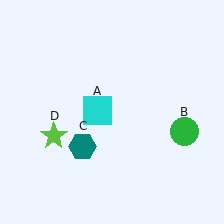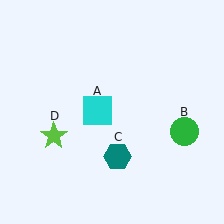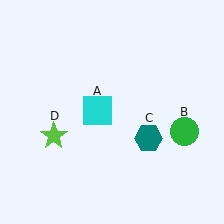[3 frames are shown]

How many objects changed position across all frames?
1 object changed position: teal hexagon (object C).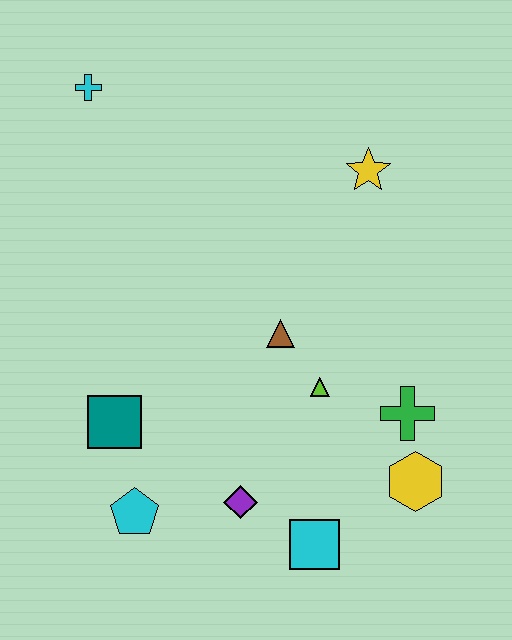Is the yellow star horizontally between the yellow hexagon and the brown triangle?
Yes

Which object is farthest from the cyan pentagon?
The cyan cross is farthest from the cyan pentagon.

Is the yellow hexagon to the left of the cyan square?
No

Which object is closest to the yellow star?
The brown triangle is closest to the yellow star.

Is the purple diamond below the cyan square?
No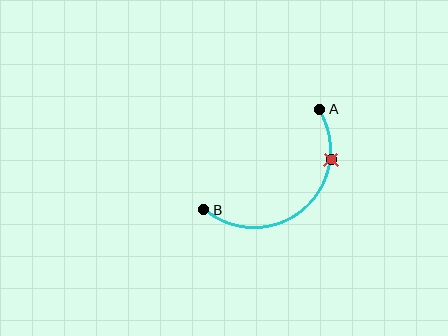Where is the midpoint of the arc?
The arc midpoint is the point on the curve farthest from the straight line joining A and B. It sits below and to the right of that line.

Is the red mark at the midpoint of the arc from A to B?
No. The red mark lies on the arc but is closer to endpoint A. The arc midpoint would be at the point on the curve equidistant along the arc from both A and B.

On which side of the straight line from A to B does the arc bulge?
The arc bulges below and to the right of the straight line connecting A and B.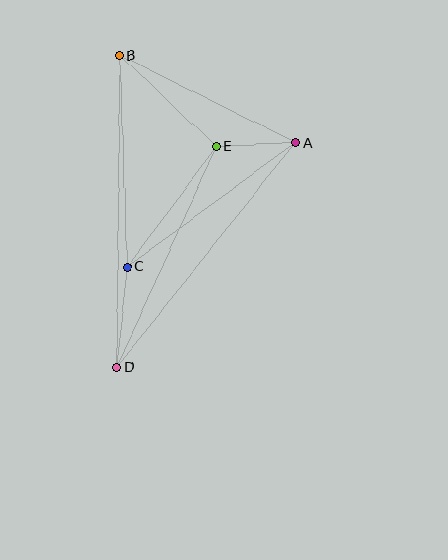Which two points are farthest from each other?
Points B and D are farthest from each other.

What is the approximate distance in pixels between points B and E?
The distance between B and E is approximately 132 pixels.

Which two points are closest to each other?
Points A and E are closest to each other.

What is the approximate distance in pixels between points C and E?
The distance between C and E is approximately 150 pixels.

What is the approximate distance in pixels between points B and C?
The distance between B and C is approximately 212 pixels.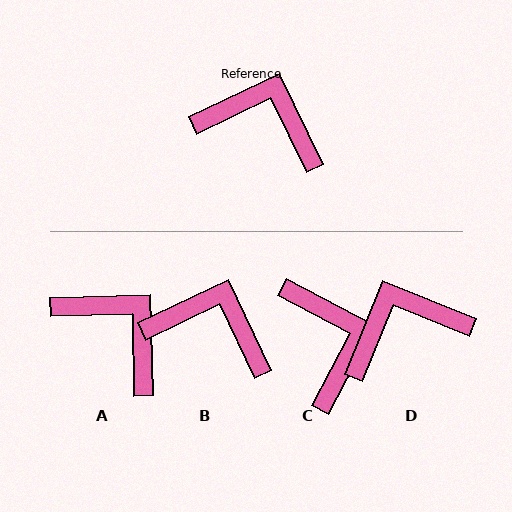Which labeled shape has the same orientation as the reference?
B.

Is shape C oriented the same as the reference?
No, it is off by about 53 degrees.